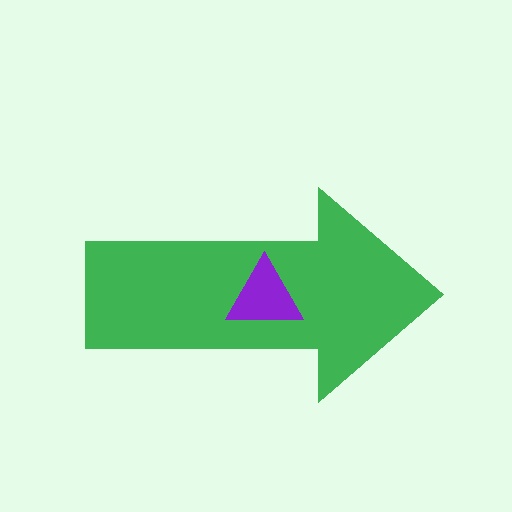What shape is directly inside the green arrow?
The purple triangle.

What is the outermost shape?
The green arrow.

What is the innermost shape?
The purple triangle.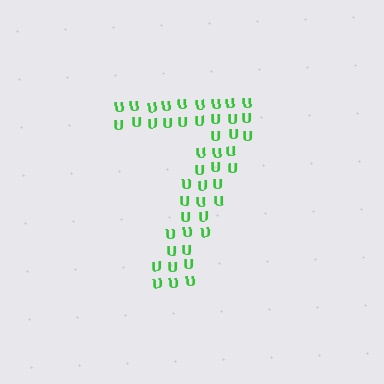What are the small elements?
The small elements are letter U's.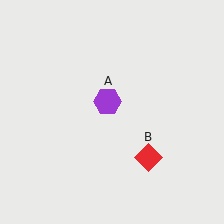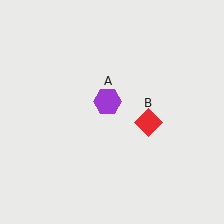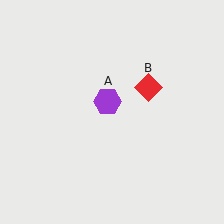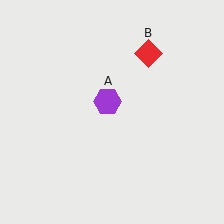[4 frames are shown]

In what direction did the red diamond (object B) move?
The red diamond (object B) moved up.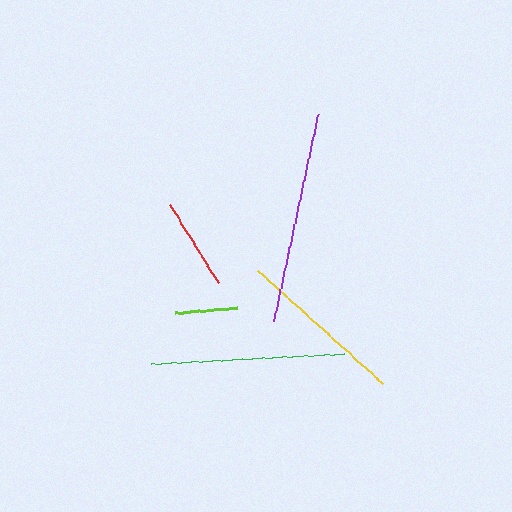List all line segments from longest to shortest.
From longest to shortest: purple, green, yellow, red, lime.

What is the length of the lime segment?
The lime segment is approximately 61 pixels long.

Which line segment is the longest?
The purple line is the longest at approximately 212 pixels.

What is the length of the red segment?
The red segment is approximately 92 pixels long.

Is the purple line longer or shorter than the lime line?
The purple line is longer than the lime line.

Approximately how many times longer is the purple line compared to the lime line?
The purple line is approximately 3.5 times the length of the lime line.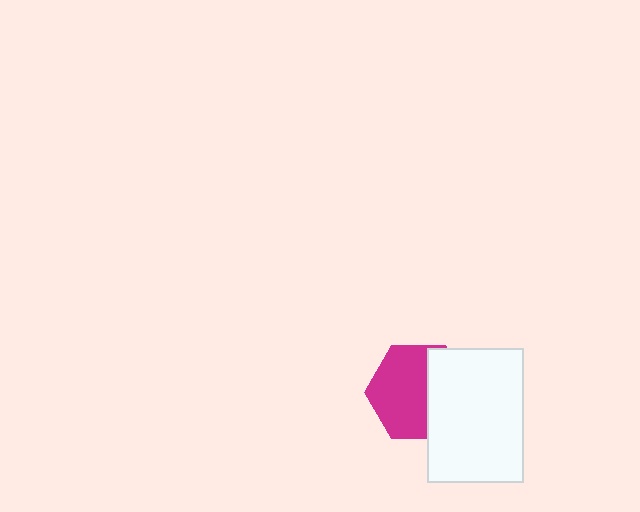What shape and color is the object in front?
The object in front is a white rectangle.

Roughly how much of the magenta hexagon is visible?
About half of it is visible (roughly 62%).